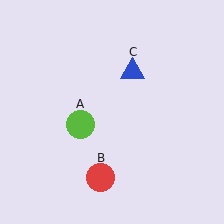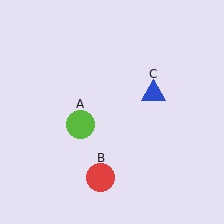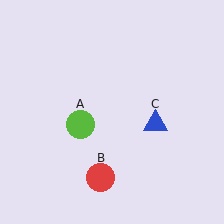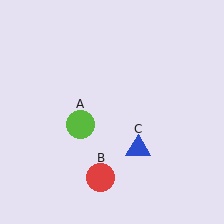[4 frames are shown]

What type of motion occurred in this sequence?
The blue triangle (object C) rotated clockwise around the center of the scene.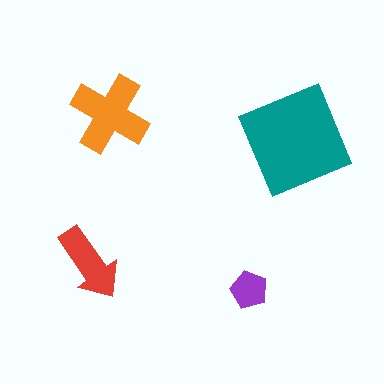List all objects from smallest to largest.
The purple pentagon, the red arrow, the orange cross, the teal diamond.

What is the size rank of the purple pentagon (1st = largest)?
4th.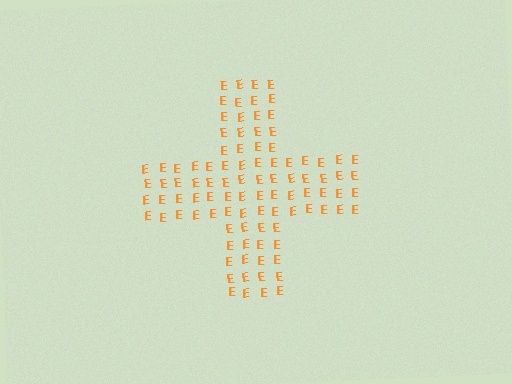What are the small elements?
The small elements are letter E's.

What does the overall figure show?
The overall figure shows a cross.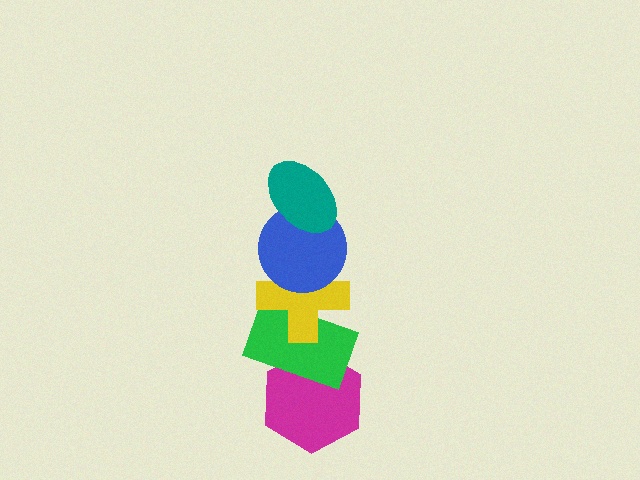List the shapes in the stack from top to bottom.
From top to bottom: the teal ellipse, the blue circle, the yellow cross, the green rectangle, the magenta hexagon.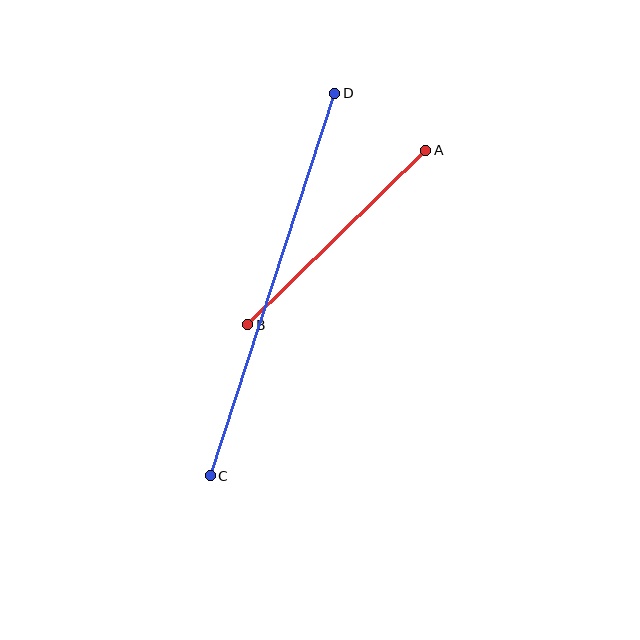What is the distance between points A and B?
The distance is approximately 249 pixels.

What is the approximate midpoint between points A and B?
The midpoint is at approximately (337, 237) pixels.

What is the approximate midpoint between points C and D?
The midpoint is at approximately (273, 285) pixels.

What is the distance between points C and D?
The distance is approximately 402 pixels.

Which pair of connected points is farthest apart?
Points C and D are farthest apart.